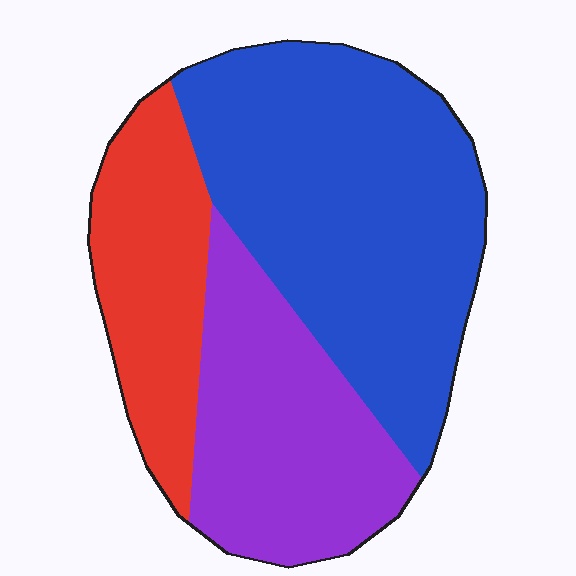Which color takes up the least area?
Red, at roughly 20%.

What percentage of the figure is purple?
Purple takes up between a sixth and a third of the figure.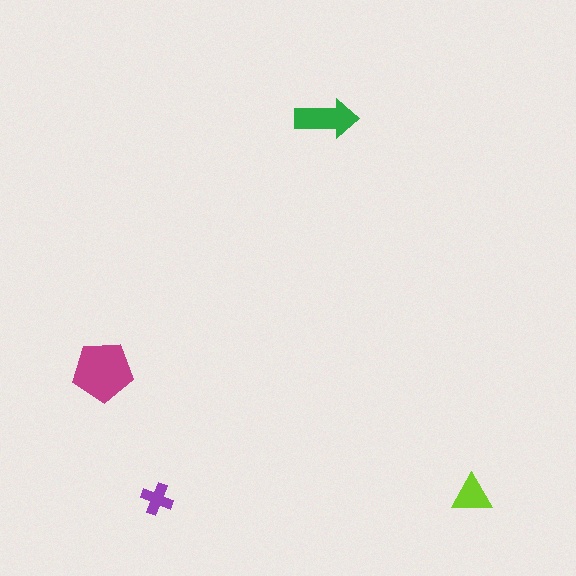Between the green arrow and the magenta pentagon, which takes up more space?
The magenta pentagon.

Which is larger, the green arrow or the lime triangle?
The green arrow.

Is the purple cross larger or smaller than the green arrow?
Smaller.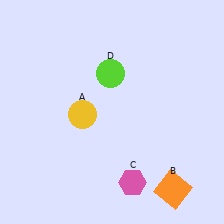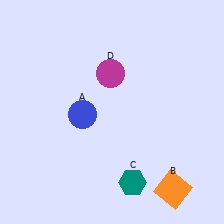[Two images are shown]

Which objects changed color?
A changed from yellow to blue. C changed from pink to teal. D changed from lime to magenta.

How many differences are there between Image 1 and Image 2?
There are 3 differences between the two images.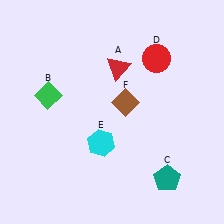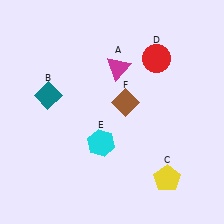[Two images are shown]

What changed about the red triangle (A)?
In Image 1, A is red. In Image 2, it changed to magenta.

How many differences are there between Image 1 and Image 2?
There are 3 differences between the two images.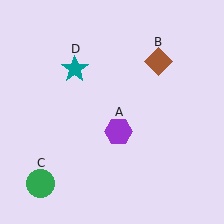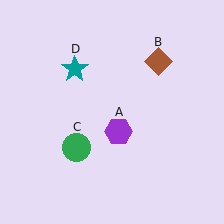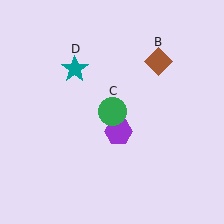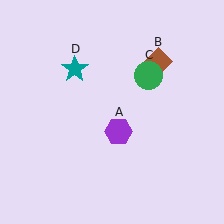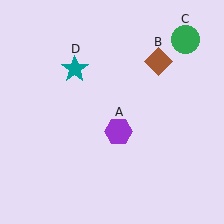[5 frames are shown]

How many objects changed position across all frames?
1 object changed position: green circle (object C).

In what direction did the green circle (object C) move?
The green circle (object C) moved up and to the right.